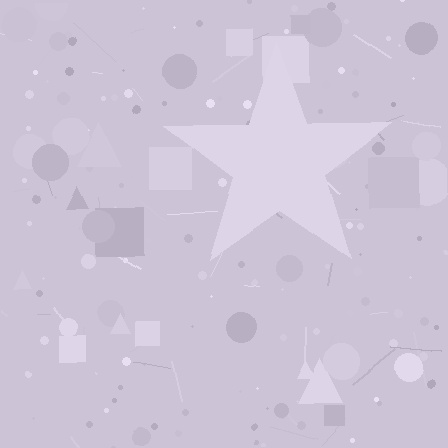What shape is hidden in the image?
A star is hidden in the image.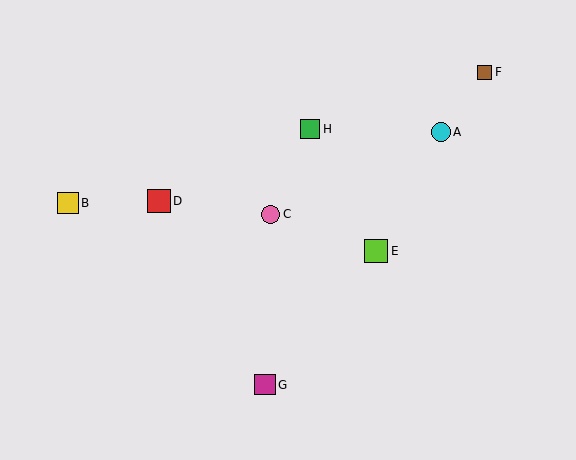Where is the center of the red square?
The center of the red square is at (159, 201).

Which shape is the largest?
The lime square (labeled E) is the largest.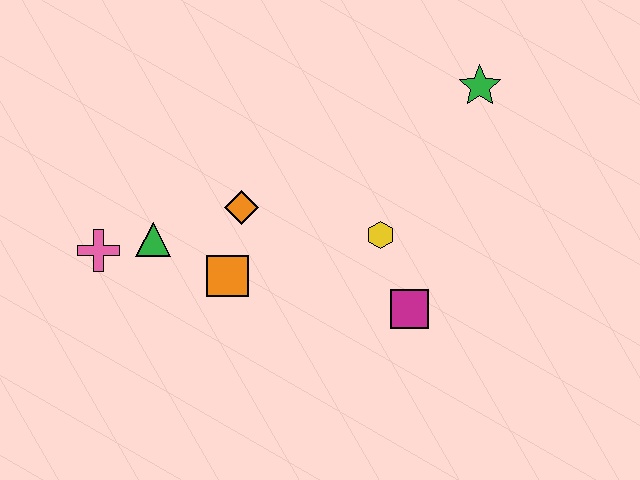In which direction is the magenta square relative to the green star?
The magenta square is below the green star.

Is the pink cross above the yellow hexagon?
No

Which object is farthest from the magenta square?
The pink cross is farthest from the magenta square.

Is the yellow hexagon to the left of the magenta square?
Yes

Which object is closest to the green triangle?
The pink cross is closest to the green triangle.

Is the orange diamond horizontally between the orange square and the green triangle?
No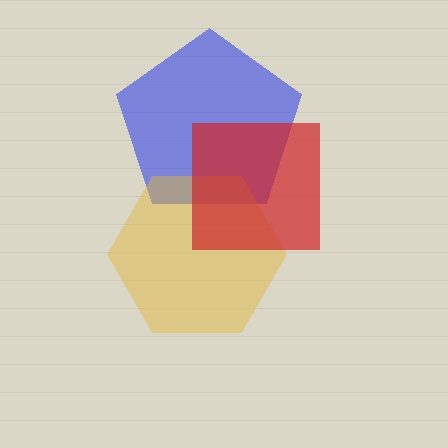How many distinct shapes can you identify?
There are 3 distinct shapes: a blue pentagon, a yellow hexagon, a red square.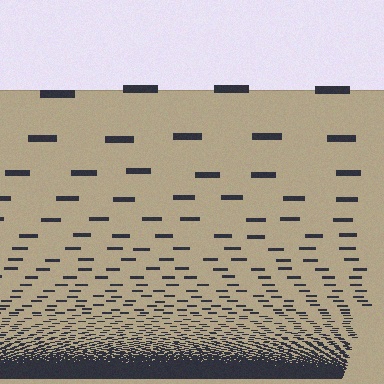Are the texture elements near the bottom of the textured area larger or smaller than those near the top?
Smaller. The gradient is inverted — elements near the bottom are smaller and denser.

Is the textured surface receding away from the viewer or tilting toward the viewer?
The surface appears to tilt toward the viewer. Texture elements get larger and sparser toward the top.